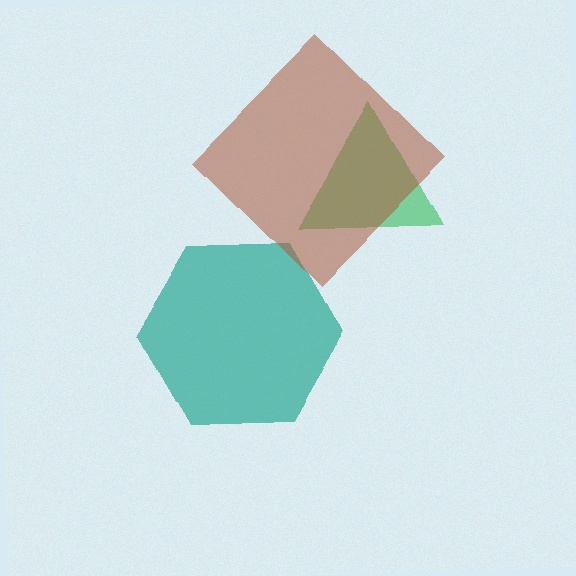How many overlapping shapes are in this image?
There are 3 overlapping shapes in the image.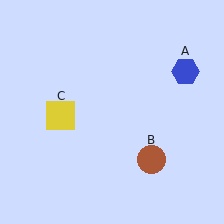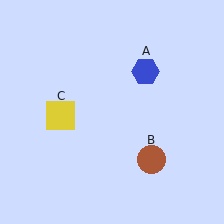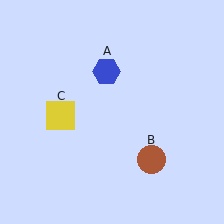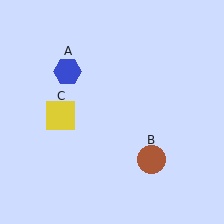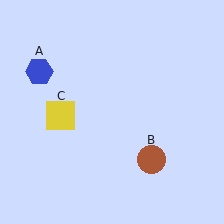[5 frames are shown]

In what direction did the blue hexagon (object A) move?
The blue hexagon (object A) moved left.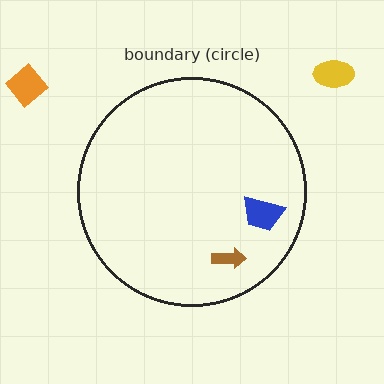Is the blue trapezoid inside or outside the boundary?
Inside.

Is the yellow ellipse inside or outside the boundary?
Outside.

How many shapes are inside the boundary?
2 inside, 2 outside.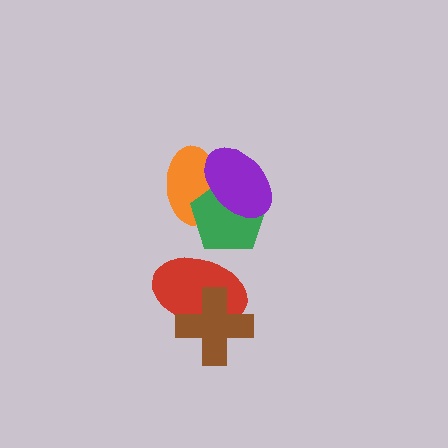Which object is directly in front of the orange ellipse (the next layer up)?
The green pentagon is directly in front of the orange ellipse.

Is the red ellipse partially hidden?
Yes, it is partially covered by another shape.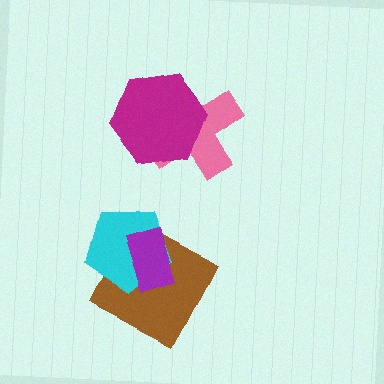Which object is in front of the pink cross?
The magenta hexagon is in front of the pink cross.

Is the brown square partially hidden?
Yes, it is partially covered by another shape.